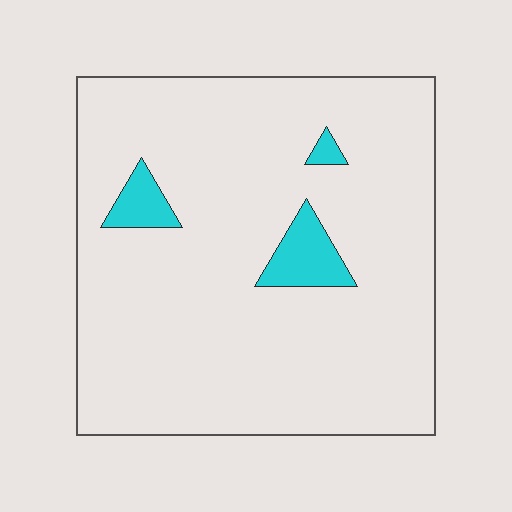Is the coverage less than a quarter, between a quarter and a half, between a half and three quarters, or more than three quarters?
Less than a quarter.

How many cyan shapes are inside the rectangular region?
3.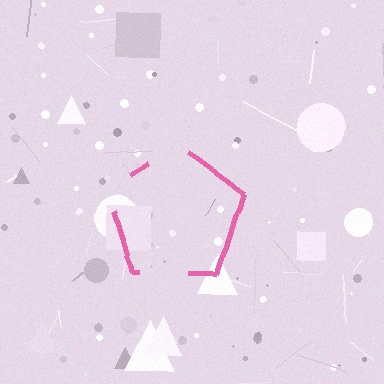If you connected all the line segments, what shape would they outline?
They would outline a pentagon.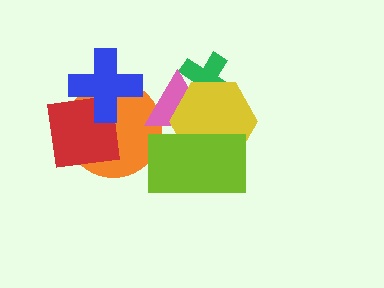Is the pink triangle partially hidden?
Yes, it is partially covered by another shape.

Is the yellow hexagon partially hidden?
Yes, it is partially covered by another shape.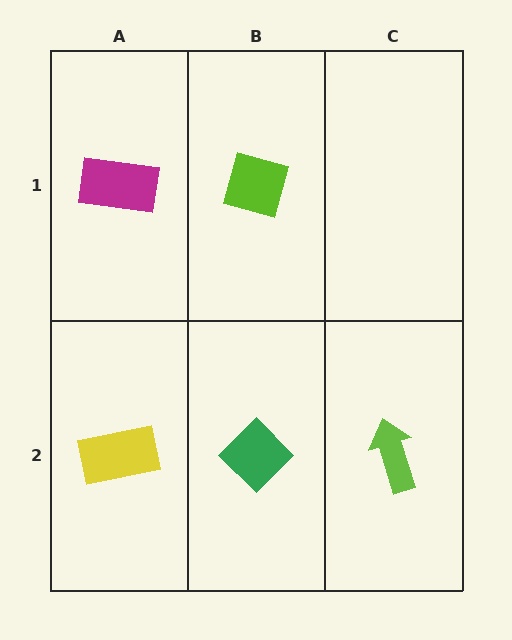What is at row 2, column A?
A yellow rectangle.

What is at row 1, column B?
A lime diamond.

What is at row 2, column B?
A green diamond.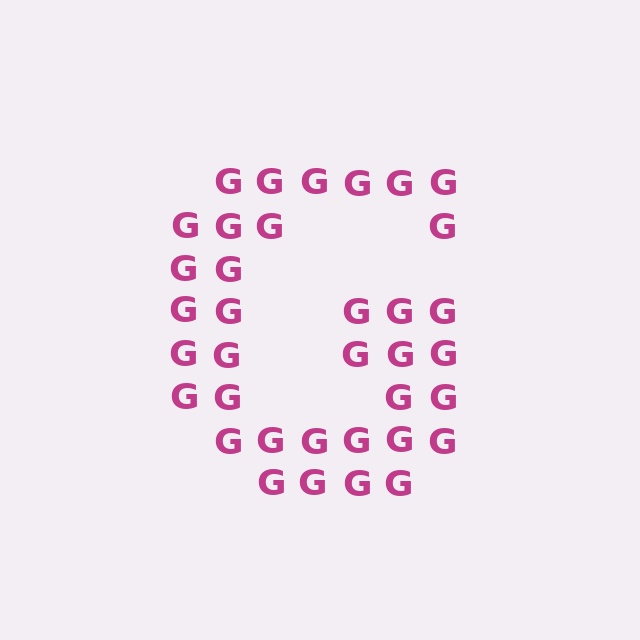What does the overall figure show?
The overall figure shows the letter G.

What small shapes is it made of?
It is made of small letter G's.